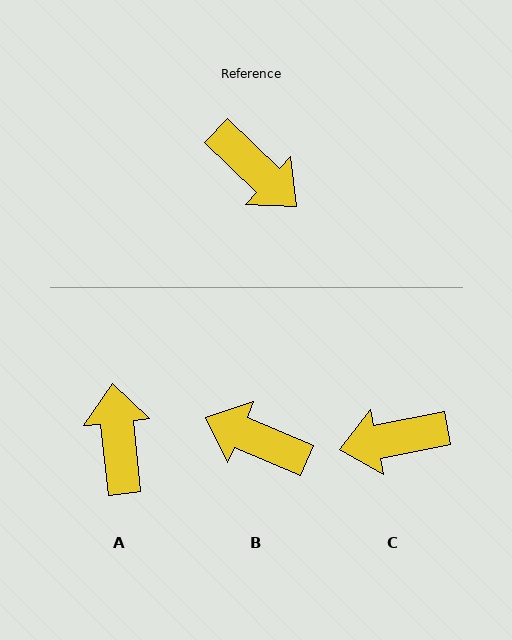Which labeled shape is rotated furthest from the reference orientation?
B, about 160 degrees away.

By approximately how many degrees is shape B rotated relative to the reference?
Approximately 160 degrees clockwise.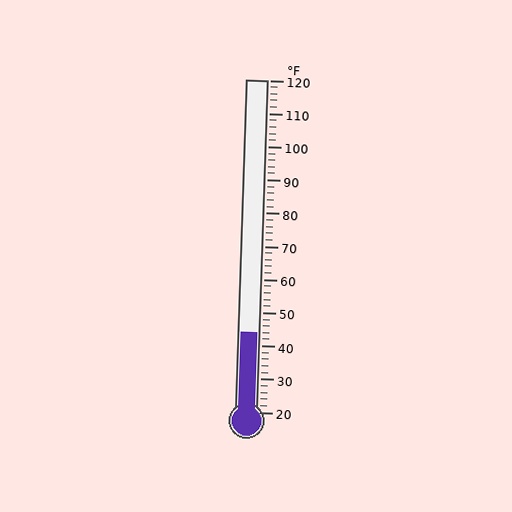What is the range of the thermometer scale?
The thermometer scale ranges from 20°F to 120°F.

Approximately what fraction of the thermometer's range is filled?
The thermometer is filled to approximately 25% of its range.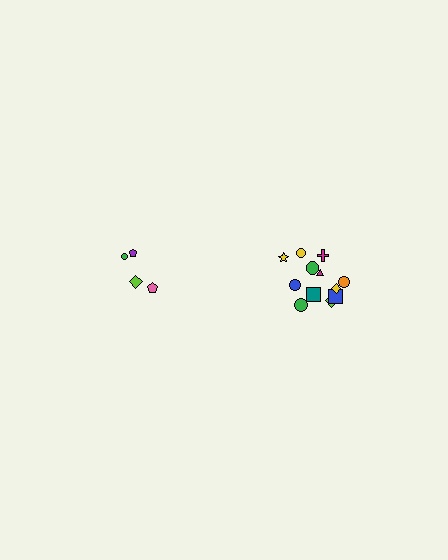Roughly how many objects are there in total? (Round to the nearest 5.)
Roughly 15 objects in total.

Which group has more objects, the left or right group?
The right group.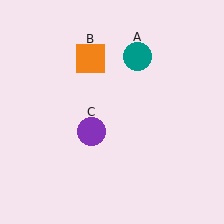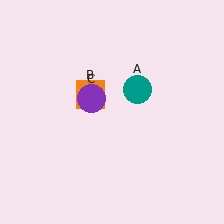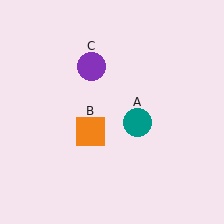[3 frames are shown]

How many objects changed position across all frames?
3 objects changed position: teal circle (object A), orange square (object B), purple circle (object C).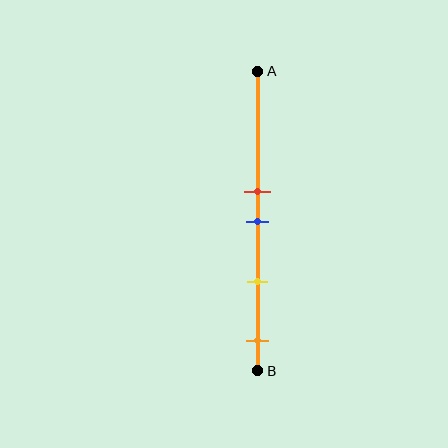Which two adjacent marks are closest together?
The red and blue marks are the closest adjacent pair.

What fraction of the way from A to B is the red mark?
The red mark is approximately 40% (0.4) of the way from A to B.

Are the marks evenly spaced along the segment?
No, the marks are not evenly spaced.